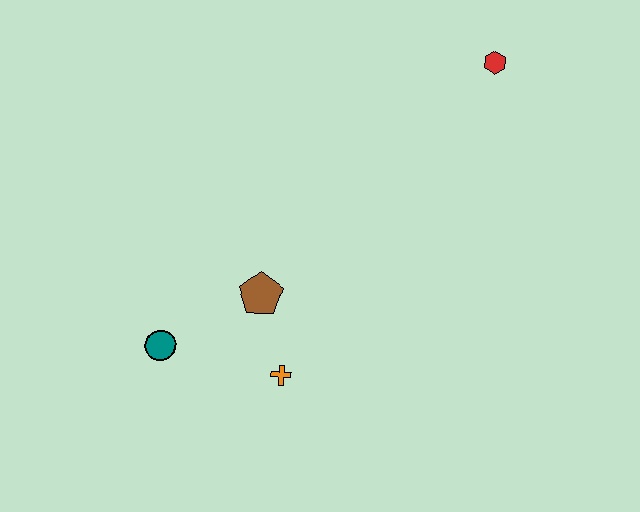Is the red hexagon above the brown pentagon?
Yes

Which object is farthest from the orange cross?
The red hexagon is farthest from the orange cross.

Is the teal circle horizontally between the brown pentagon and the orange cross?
No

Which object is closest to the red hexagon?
The brown pentagon is closest to the red hexagon.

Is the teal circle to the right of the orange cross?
No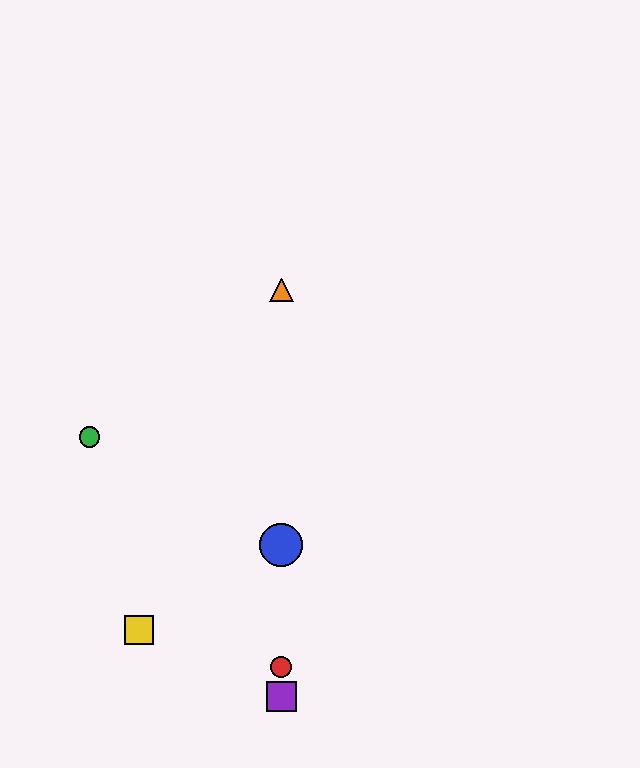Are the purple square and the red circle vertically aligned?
Yes, both are at x≈281.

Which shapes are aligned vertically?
The red circle, the blue circle, the purple square, the orange triangle are aligned vertically.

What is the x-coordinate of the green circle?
The green circle is at x≈90.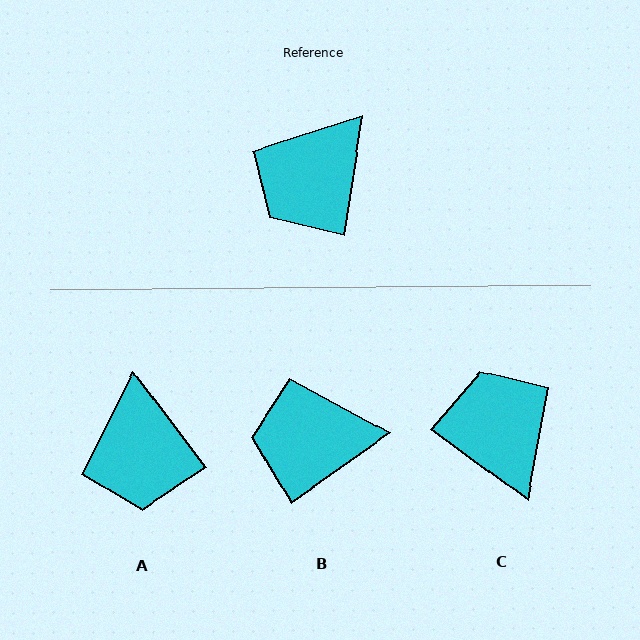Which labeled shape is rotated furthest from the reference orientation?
C, about 118 degrees away.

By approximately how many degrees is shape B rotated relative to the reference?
Approximately 46 degrees clockwise.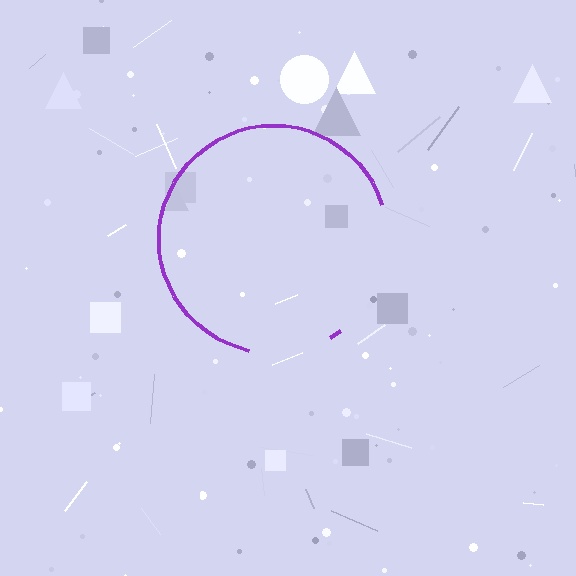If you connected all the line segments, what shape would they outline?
They would outline a circle.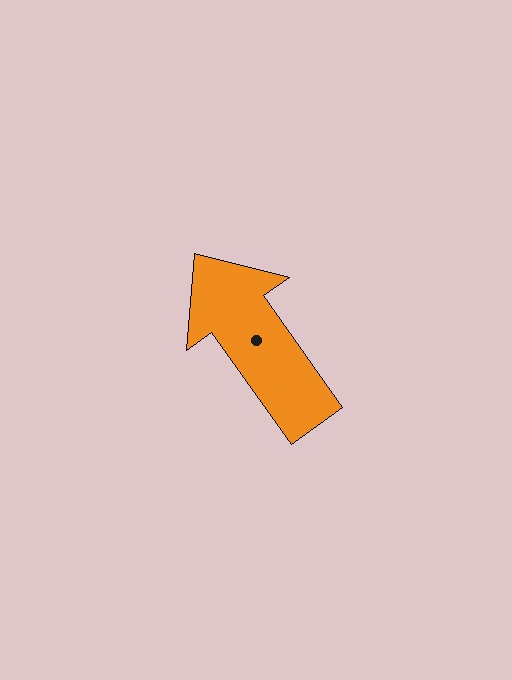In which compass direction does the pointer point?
Northwest.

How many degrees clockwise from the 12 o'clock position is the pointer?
Approximately 325 degrees.